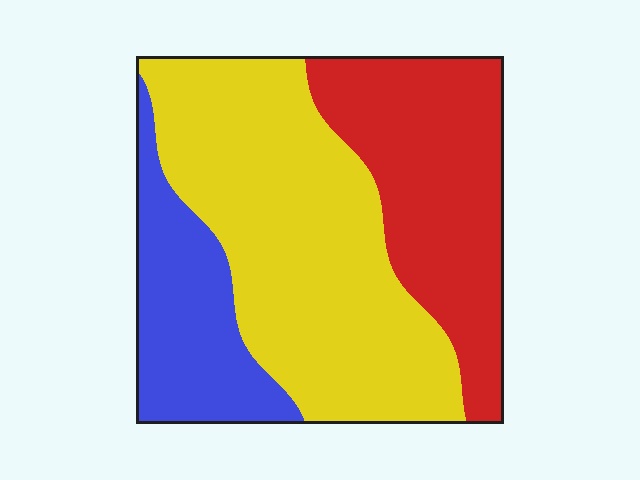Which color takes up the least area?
Blue, at roughly 20%.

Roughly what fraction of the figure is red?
Red takes up between a quarter and a half of the figure.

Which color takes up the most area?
Yellow, at roughly 50%.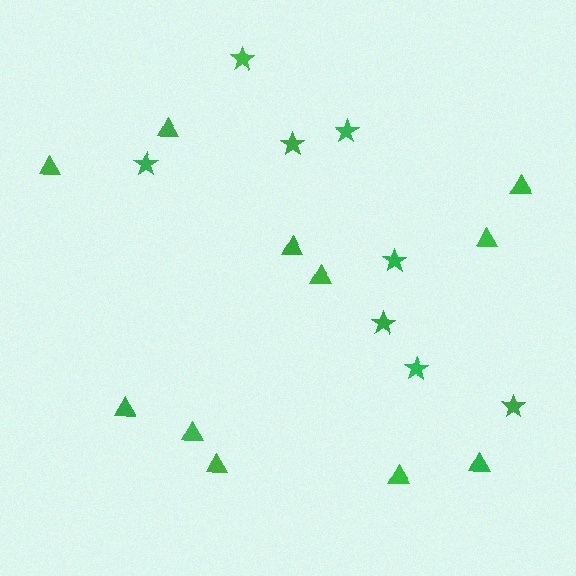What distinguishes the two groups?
There are 2 groups: one group of triangles (11) and one group of stars (8).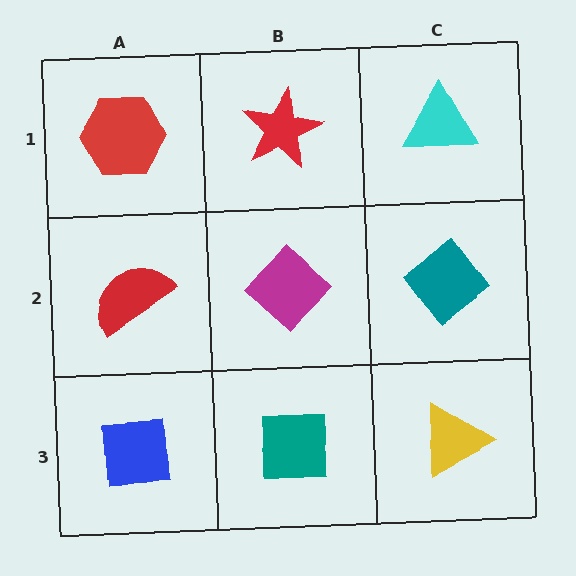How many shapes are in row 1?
3 shapes.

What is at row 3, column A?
A blue square.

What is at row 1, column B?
A red star.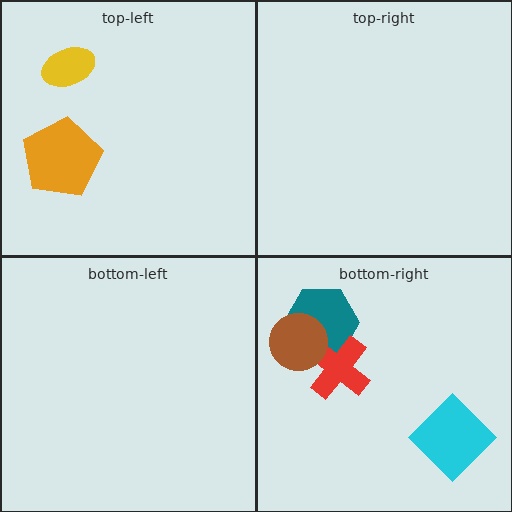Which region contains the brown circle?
The bottom-right region.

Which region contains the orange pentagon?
The top-left region.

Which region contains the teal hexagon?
The bottom-right region.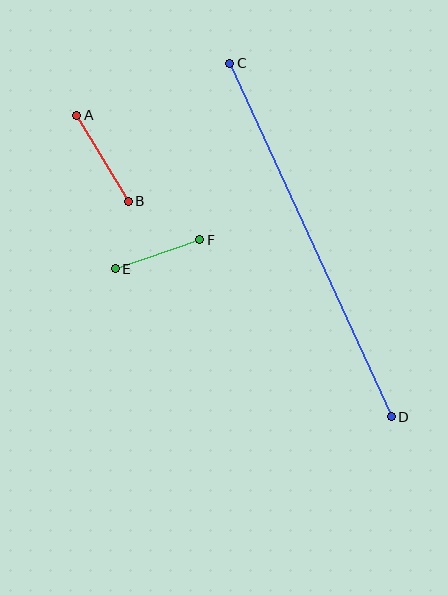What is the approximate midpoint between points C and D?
The midpoint is at approximately (311, 240) pixels.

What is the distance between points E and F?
The distance is approximately 89 pixels.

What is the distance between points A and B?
The distance is approximately 100 pixels.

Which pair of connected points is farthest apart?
Points C and D are farthest apart.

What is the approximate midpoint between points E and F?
The midpoint is at approximately (158, 254) pixels.